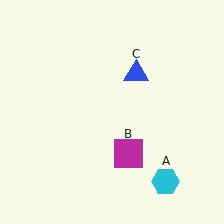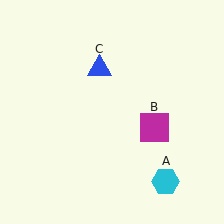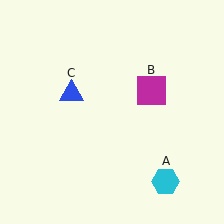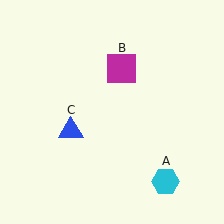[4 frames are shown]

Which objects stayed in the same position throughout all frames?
Cyan hexagon (object A) remained stationary.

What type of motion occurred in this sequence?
The magenta square (object B), blue triangle (object C) rotated counterclockwise around the center of the scene.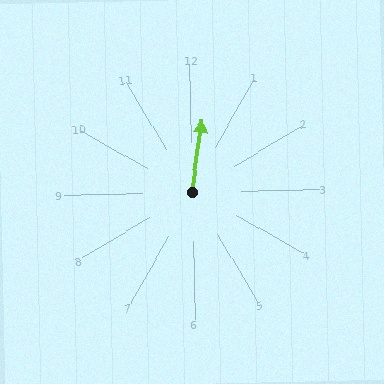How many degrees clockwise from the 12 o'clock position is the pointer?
Approximately 9 degrees.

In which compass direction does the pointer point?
North.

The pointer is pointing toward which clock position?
Roughly 12 o'clock.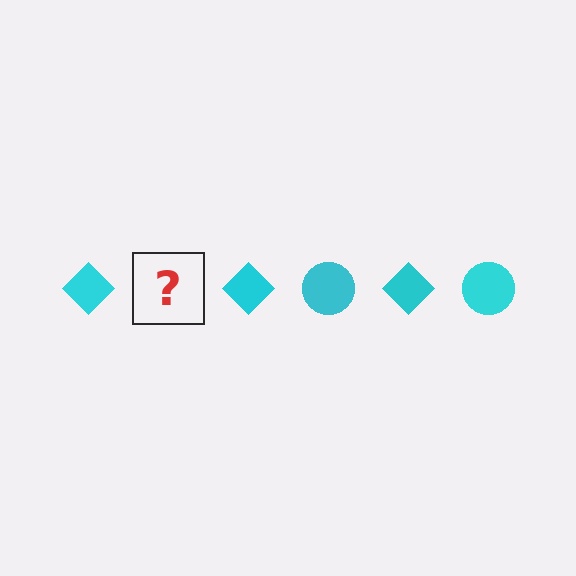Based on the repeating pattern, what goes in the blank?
The blank should be a cyan circle.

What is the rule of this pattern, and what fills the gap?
The rule is that the pattern cycles through diamond, circle shapes in cyan. The gap should be filled with a cyan circle.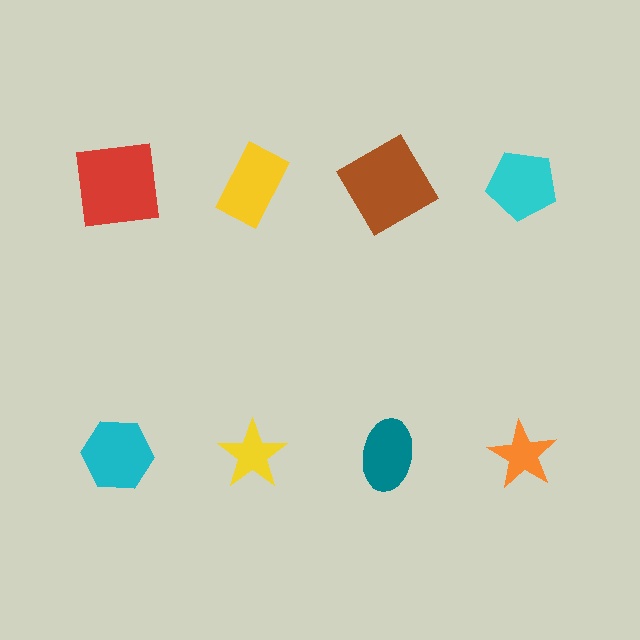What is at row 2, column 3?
A teal ellipse.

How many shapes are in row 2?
4 shapes.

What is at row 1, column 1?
A red square.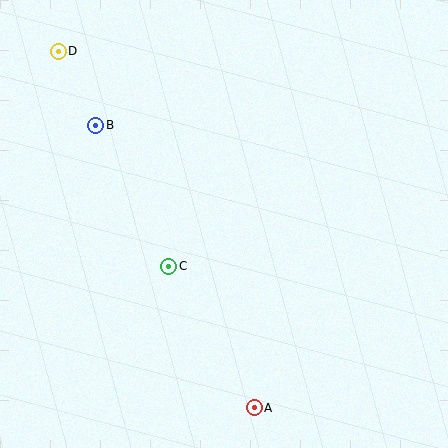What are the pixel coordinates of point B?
Point B is at (96, 125).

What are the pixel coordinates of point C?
Point C is at (169, 266).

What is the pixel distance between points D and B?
The distance between D and B is 83 pixels.